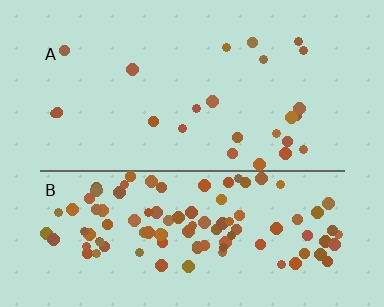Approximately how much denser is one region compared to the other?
Approximately 4.4× — region B over region A.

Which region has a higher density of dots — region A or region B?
B (the bottom).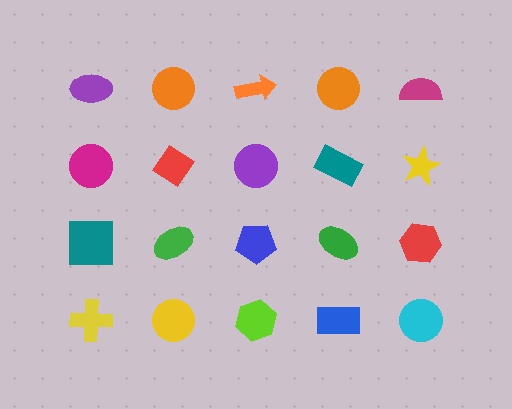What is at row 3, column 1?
A teal square.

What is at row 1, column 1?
A purple ellipse.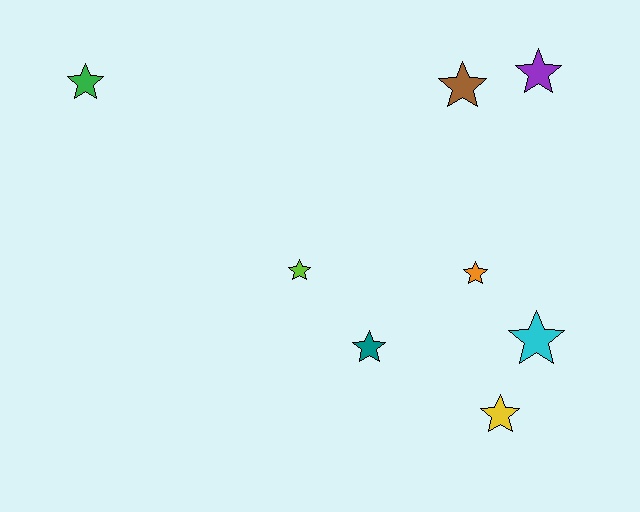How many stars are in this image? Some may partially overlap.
There are 8 stars.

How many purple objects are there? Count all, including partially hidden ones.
There is 1 purple object.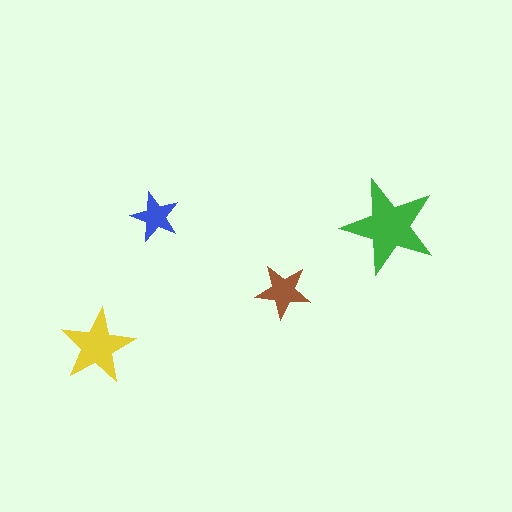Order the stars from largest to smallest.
the green one, the yellow one, the brown one, the blue one.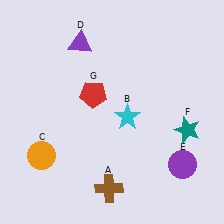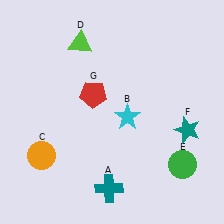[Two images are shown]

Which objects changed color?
A changed from brown to teal. D changed from purple to lime. E changed from purple to green.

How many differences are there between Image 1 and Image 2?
There are 3 differences between the two images.